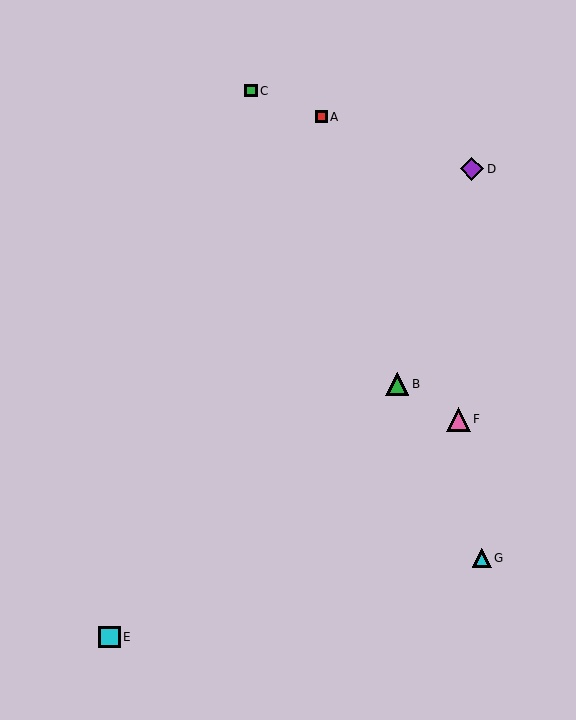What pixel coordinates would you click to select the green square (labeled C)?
Click at (251, 91) to select the green square C.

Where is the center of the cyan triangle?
The center of the cyan triangle is at (482, 558).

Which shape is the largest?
The pink triangle (labeled F) is the largest.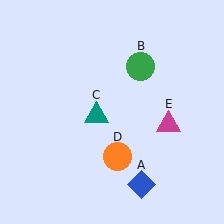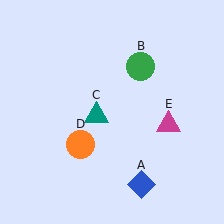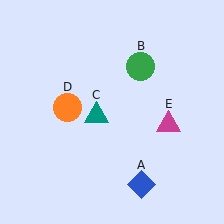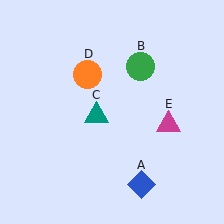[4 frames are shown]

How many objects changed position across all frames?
1 object changed position: orange circle (object D).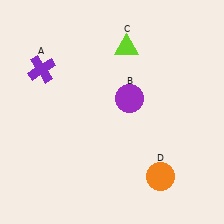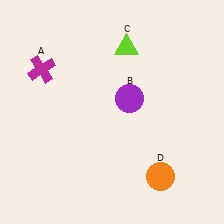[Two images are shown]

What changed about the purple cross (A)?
In Image 1, A is purple. In Image 2, it changed to magenta.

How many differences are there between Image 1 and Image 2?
There is 1 difference between the two images.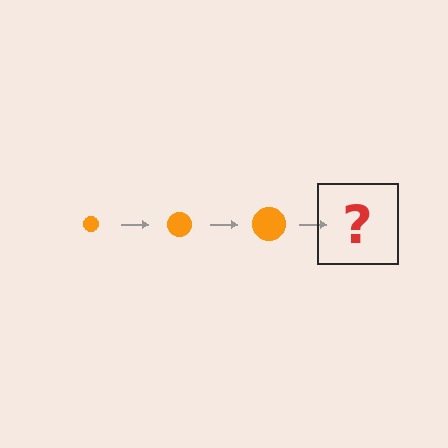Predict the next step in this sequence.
The next step is an orange circle, larger than the previous one.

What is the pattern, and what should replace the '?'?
The pattern is that the circle gets progressively larger each step. The '?' should be an orange circle, larger than the previous one.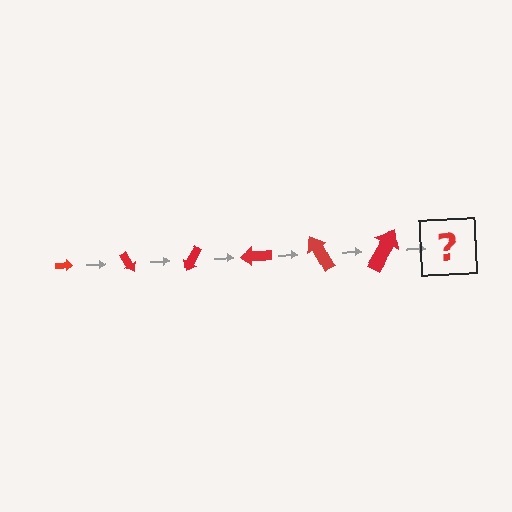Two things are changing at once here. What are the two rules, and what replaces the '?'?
The two rules are that the arrow grows larger each step and it rotates 60 degrees each step. The '?' should be an arrow, larger than the previous one and rotated 360 degrees from the start.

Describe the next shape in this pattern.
It should be an arrow, larger than the previous one and rotated 360 degrees from the start.